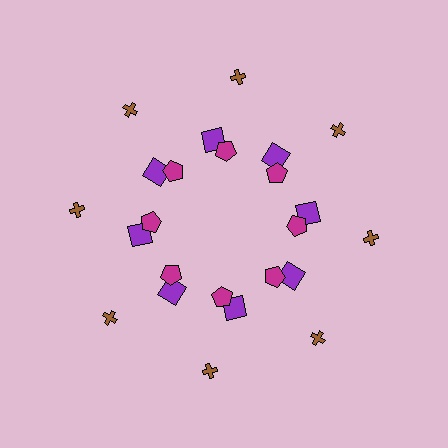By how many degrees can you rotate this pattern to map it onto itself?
The pattern maps onto itself every 45 degrees of rotation.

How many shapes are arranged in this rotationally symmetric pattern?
There are 24 shapes, arranged in 8 groups of 3.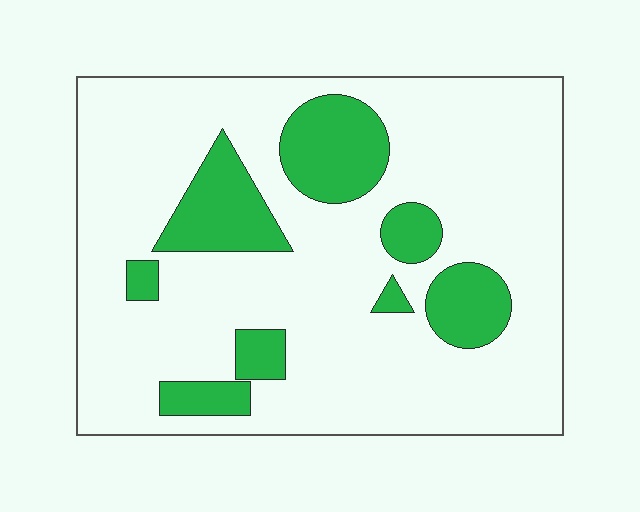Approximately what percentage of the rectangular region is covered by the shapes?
Approximately 20%.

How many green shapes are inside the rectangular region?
8.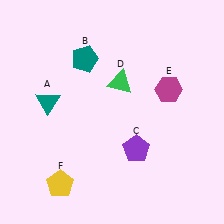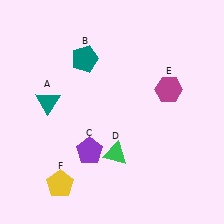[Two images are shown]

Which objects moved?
The objects that moved are: the purple pentagon (C), the green triangle (D).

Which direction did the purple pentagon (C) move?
The purple pentagon (C) moved left.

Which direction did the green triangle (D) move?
The green triangle (D) moved down.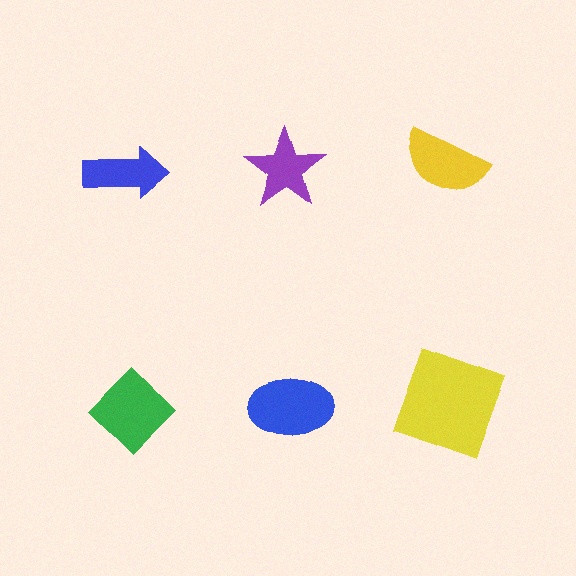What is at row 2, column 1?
A green diamond.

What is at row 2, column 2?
A blue ellipse.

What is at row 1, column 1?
A blue arrow.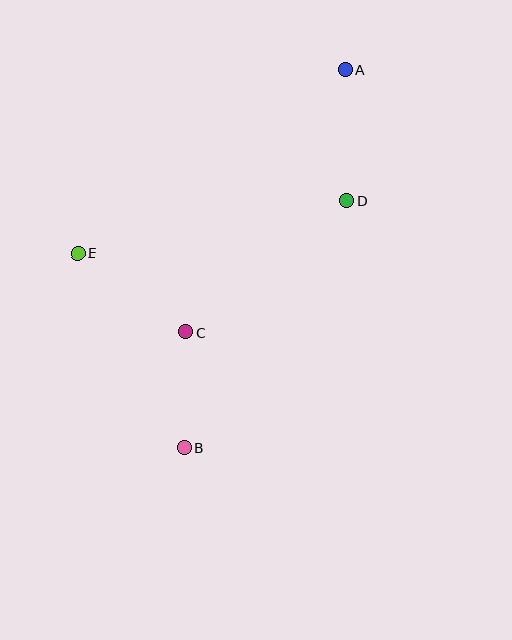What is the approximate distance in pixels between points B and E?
The distance between B and E is approximately 222 pixels.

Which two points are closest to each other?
Points B and C are closest to each other.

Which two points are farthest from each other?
Points A and B are farthest from each other.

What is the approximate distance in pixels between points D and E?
The distance between D and E is approximately 274 pixels.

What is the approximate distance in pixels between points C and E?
The distance between C and E is approximately 134 pixels.